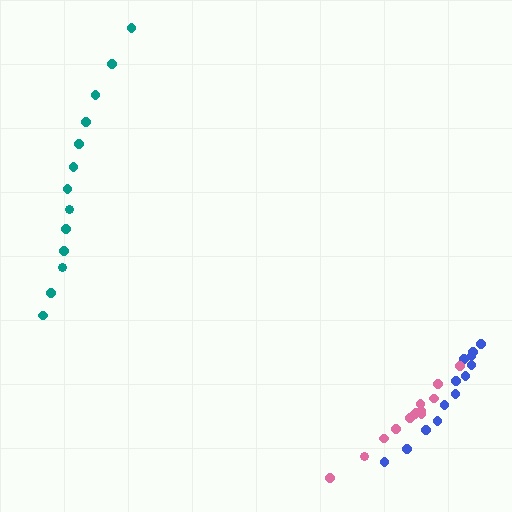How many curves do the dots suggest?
There are 3 distinct paths.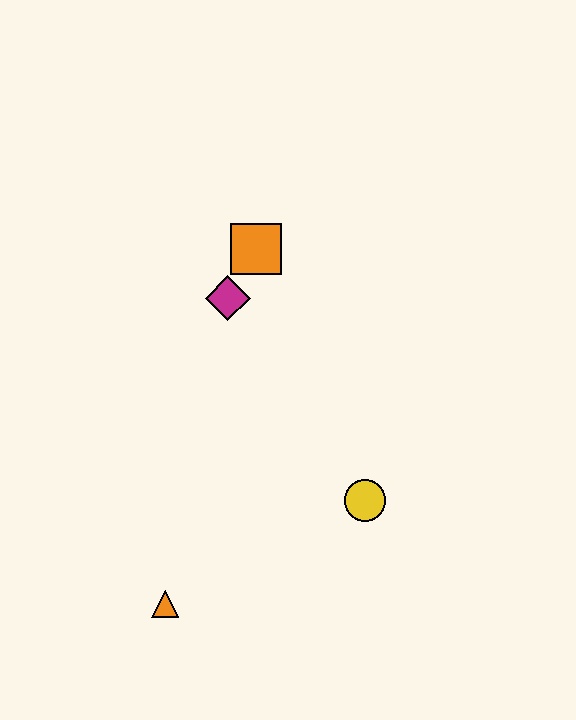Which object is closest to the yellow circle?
The orange triangle is closest to the yellow circle.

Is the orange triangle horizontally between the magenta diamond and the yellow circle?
No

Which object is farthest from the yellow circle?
The orange square is farthest from the yellow circle.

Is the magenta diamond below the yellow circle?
No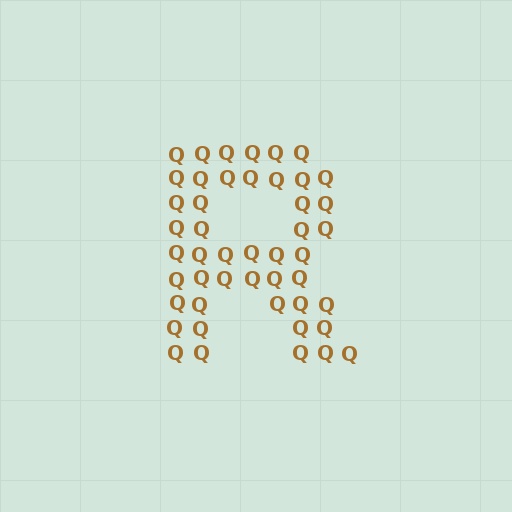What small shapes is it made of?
It is made of small letter Q's.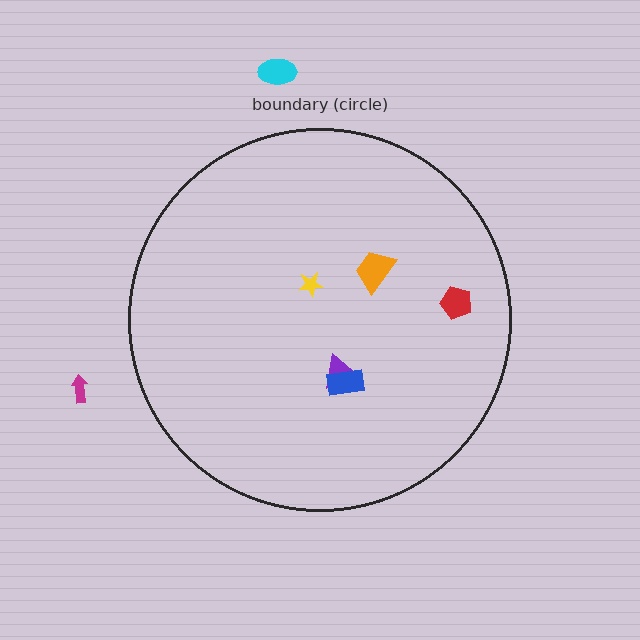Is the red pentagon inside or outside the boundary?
Inside.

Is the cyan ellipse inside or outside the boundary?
Outside.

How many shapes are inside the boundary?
5 inside, 2 outside.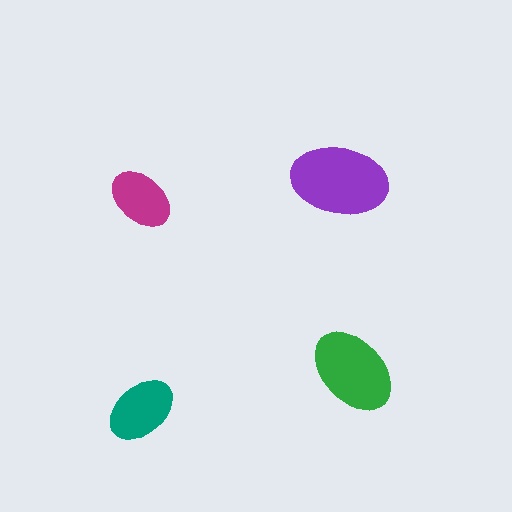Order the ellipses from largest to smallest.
the purple one, the green one, the teal one, the magenta one.